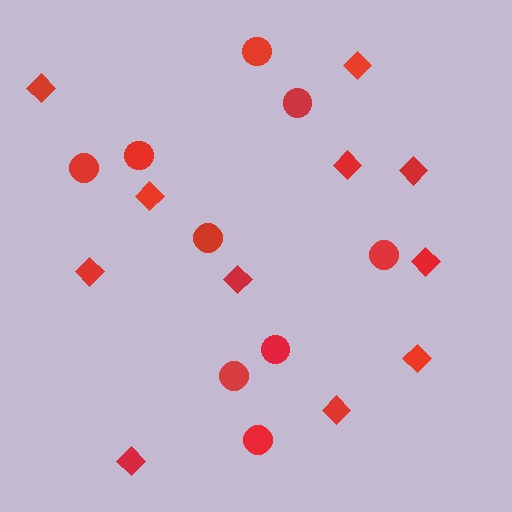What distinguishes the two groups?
There are 2 groups: one group of circles (9) and one group of diamonds (11).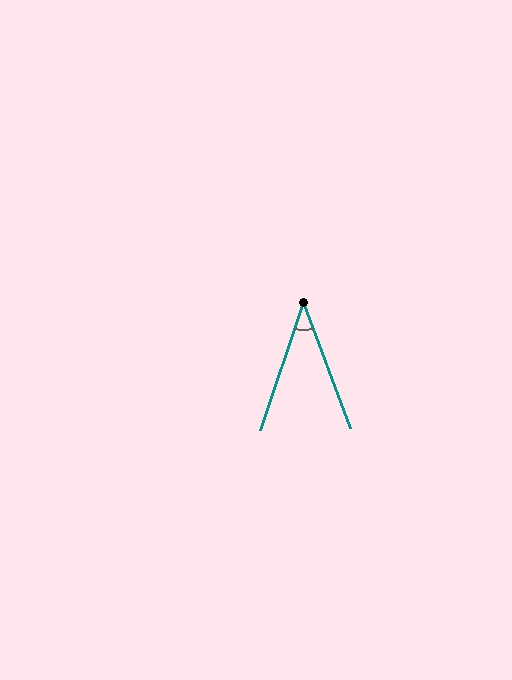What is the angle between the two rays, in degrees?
Approximately 39 degrees.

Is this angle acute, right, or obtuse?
It is acute.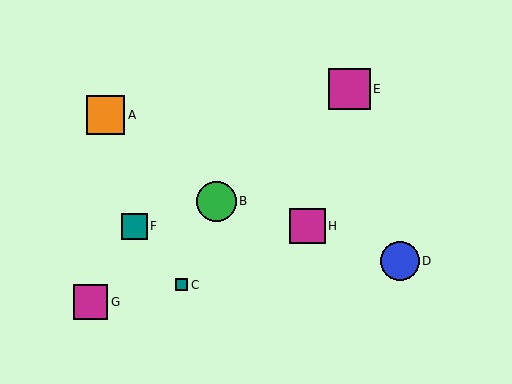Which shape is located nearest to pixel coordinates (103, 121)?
The orange square (labeled A) at (106, 115) is nearest to that location.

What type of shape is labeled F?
Shape F is a teal square.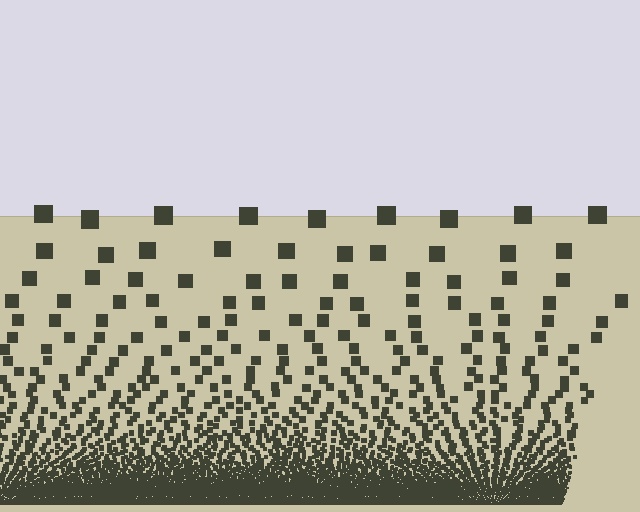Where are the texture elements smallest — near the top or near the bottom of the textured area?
Near the bottom.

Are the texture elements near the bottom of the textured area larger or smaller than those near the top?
Smaller. The gradient is inverted — elements near the bottom are smaller and denser.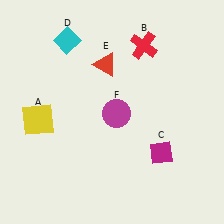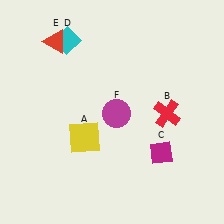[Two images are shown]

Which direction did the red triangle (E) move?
The red triangle (E) moved left.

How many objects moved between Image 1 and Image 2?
3 objects moved between the two images.